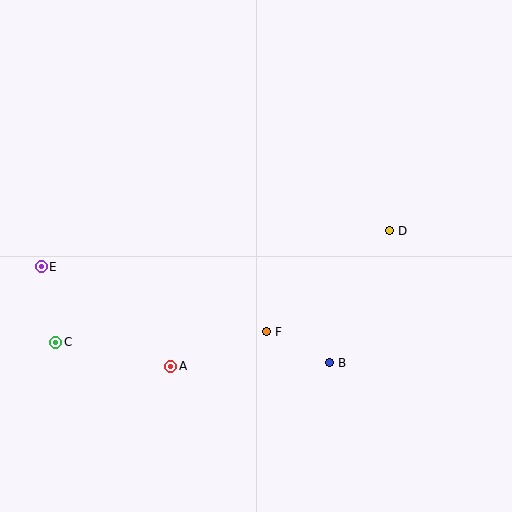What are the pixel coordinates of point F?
Point F is at (267, 332).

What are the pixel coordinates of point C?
Point C is at (56, 342).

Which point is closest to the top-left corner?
Point E is closest to the top-left corner.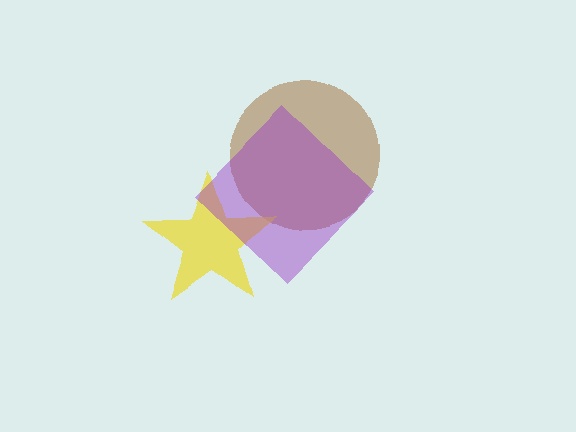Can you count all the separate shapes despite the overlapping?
Yes, there are 3 separate shapes.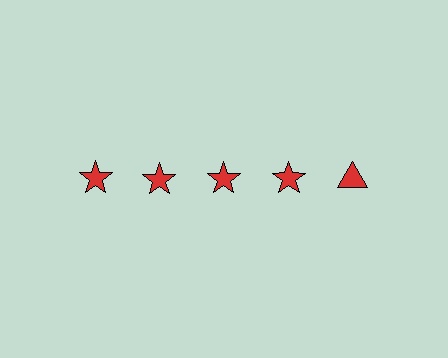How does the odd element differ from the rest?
It has a different shape: triangle instead of star.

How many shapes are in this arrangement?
There are 5 shapes arranged in a grid pattern.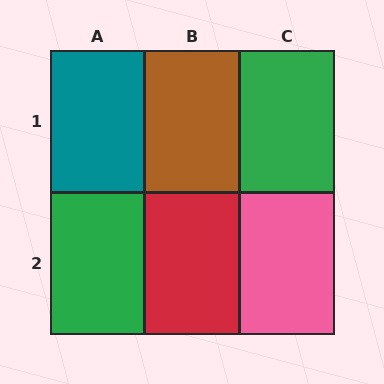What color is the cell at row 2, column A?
Green.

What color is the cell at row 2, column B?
Red.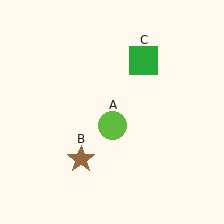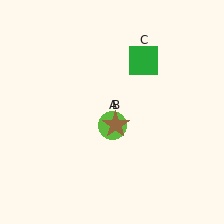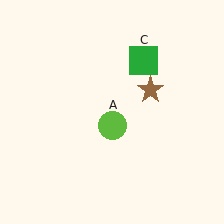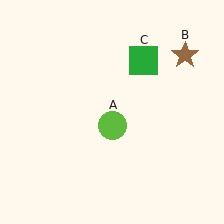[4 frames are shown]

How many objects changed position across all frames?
1 object changed position: brown star (object B).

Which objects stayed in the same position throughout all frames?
Lime circle (object A) and green square (object C) remained stationary.